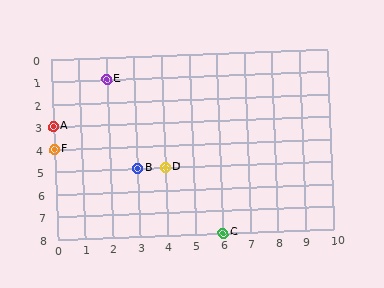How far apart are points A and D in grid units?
Points A and D are 4 columns and 2 rows apart (about 4.5 grid units diagonally).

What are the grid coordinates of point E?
Point E is at grid coordinates (2, 1).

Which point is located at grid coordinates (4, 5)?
Point D is at (4, 5).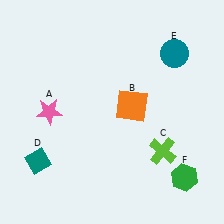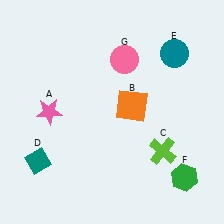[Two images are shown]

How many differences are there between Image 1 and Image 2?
There is 1 difference between the two images.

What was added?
A pink circle (G) was added in Image 2.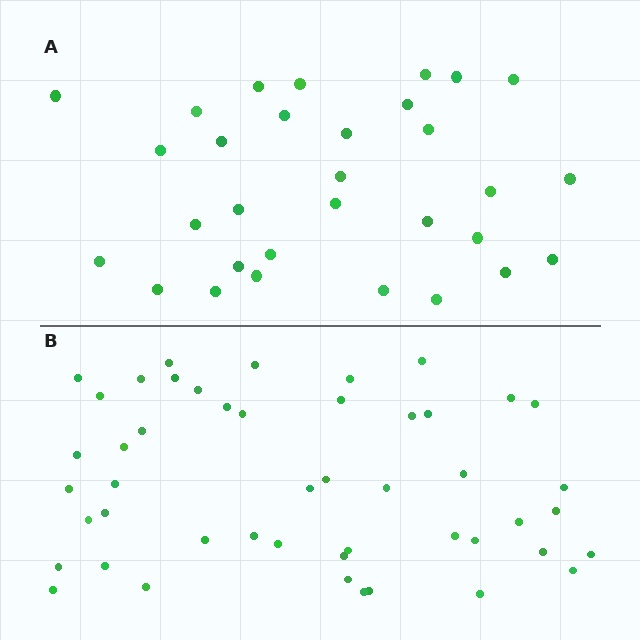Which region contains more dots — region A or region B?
Region B (the bottom region) has more dots.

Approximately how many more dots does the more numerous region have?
Region B has approximately 15 more dots than region A.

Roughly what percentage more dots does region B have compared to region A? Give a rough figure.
About 55% more.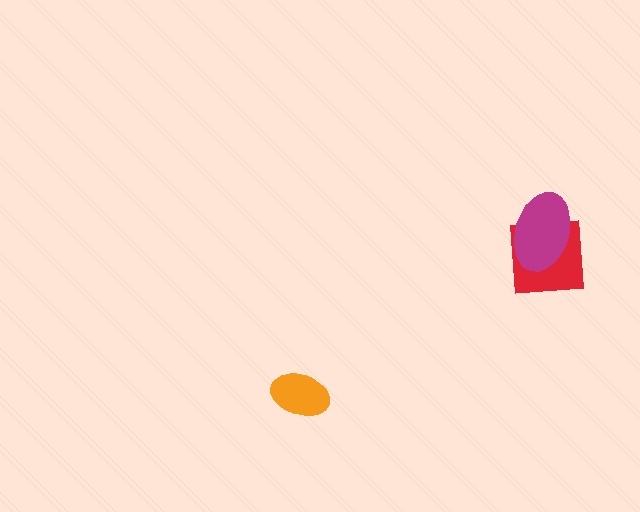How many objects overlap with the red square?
1 object overlaps with the red square.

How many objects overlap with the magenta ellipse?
1 object overlaps with the magenta ellipse.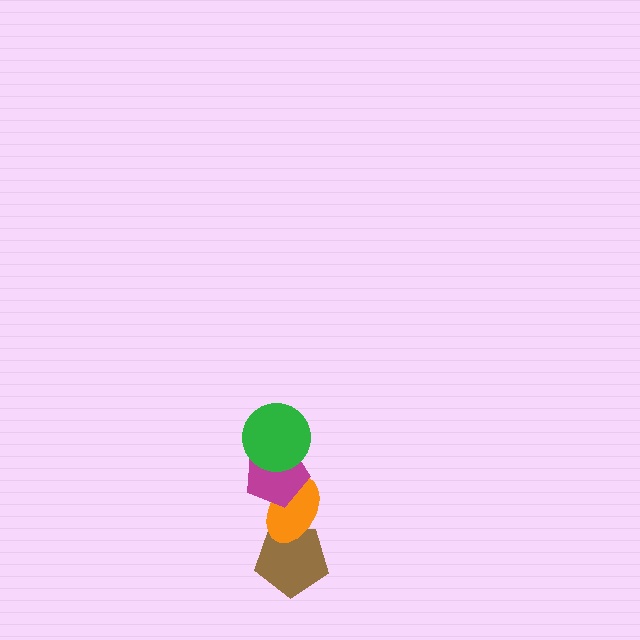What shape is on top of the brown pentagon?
The orange ellipse is on top of the brown pentagon.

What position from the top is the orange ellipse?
The orange ellipse is 3rd from the top.